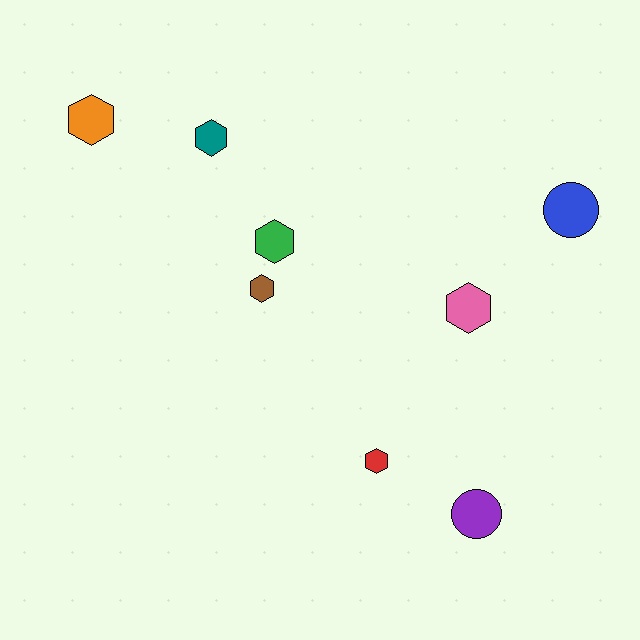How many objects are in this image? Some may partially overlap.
There are 8 objects.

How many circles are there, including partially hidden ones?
There are 2 circles.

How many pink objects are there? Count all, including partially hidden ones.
There is 1 pink object.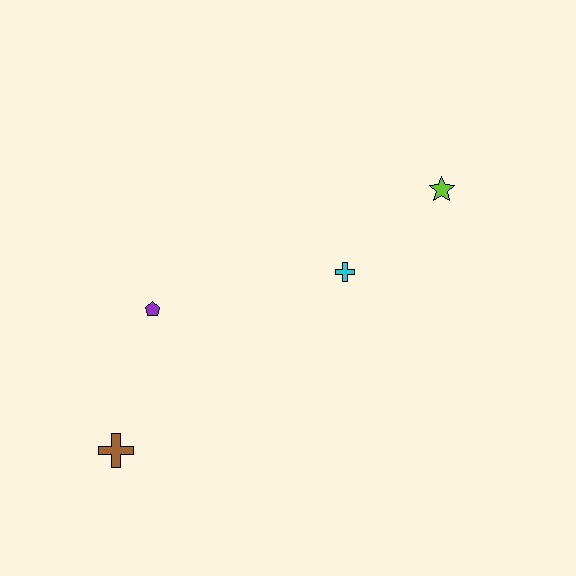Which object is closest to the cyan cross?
The lime star is closest to the cyan cross.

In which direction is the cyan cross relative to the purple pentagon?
The cyan cross is to the right of the purple pentagon.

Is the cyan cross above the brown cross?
Yes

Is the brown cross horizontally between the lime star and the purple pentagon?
No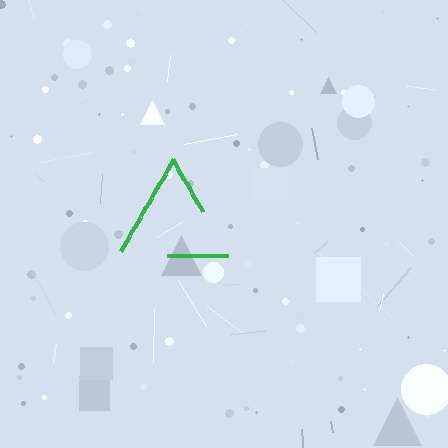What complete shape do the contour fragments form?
The contour fragments form a triangle.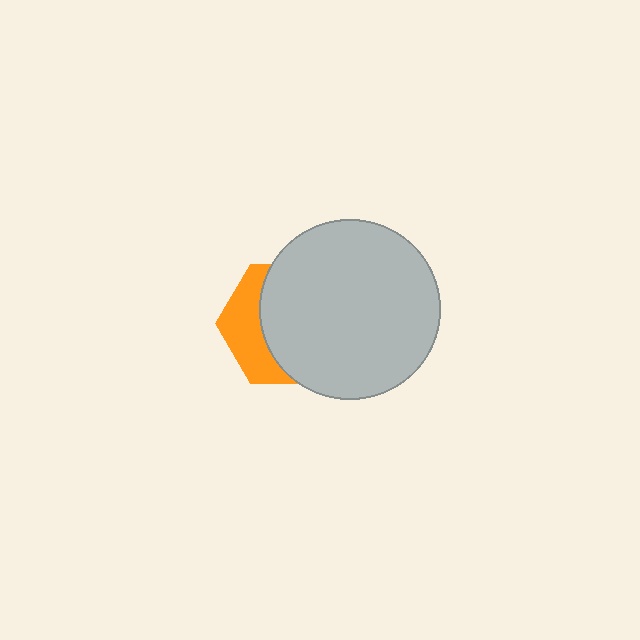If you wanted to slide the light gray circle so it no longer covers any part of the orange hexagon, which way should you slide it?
Slide it right — that is the most direct way to separate the two shapes.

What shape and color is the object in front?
The object in front is a light gray circle.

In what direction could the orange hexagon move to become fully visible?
The orange hexagon could move left. That would shift it out from behind the light gray circle entirely.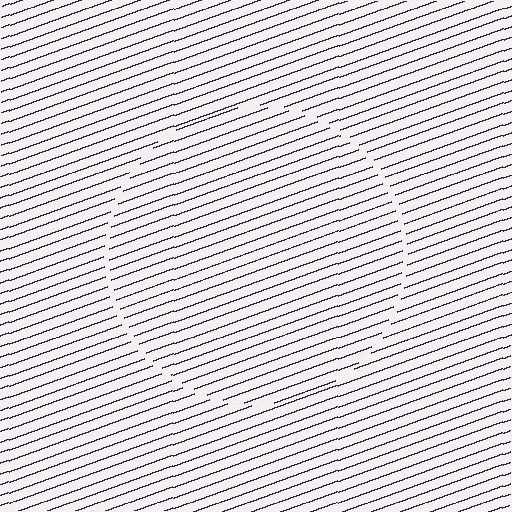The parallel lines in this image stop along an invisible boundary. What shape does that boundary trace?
An illusory circle. The interior of the shape contains the same grating, shifted by half a period — the contour is defined by the phase discontinuity where line-ends from the inner and outer gratings abut.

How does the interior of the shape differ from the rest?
The interior of the shape contains the same grating, shifted by half a period — the contour is defined by the phase discontinuity where line-ends from the inner and outer gratings abut.